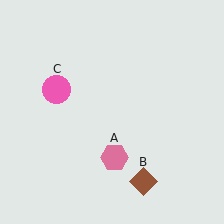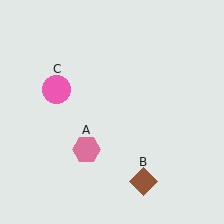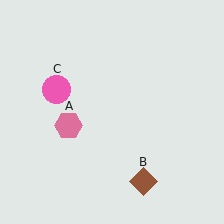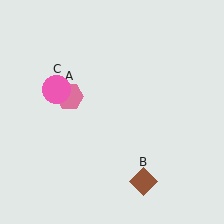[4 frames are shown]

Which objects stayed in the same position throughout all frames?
Brown diamond (object B) and pink circle (object C) remained stationary.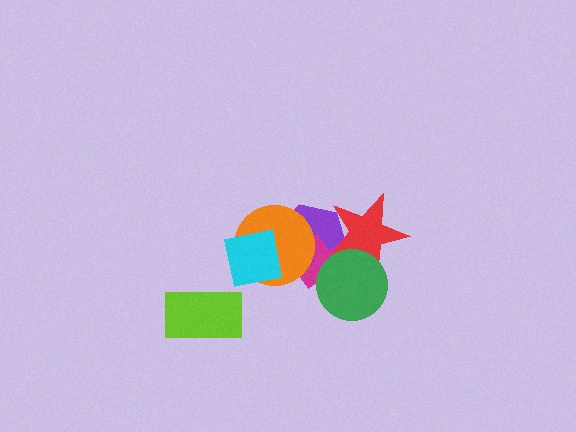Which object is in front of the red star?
The green circle is in front of the red star.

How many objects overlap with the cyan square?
2 objects overlap with the cyan square.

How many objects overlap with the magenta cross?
4 objects overlap with the magenta cross.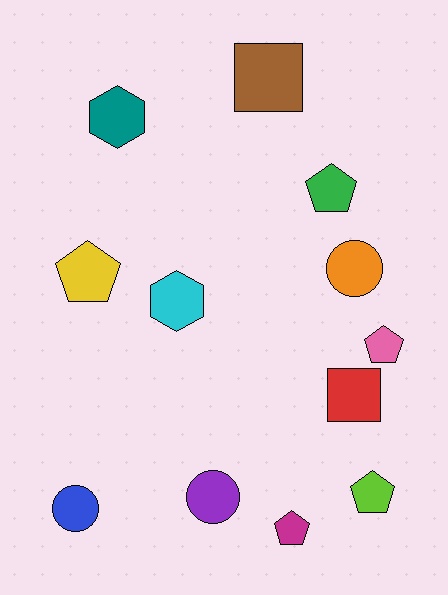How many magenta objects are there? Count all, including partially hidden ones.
There is 1 magenta object.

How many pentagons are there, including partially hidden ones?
There are 5 pentagons.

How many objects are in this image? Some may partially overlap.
There are 12 objects.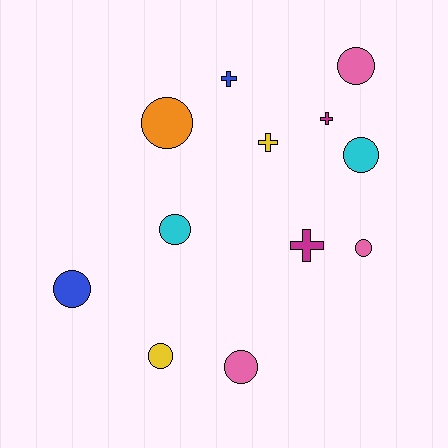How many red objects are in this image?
There are no red objects.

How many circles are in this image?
There are 8 circles.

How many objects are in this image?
There are 12 objects.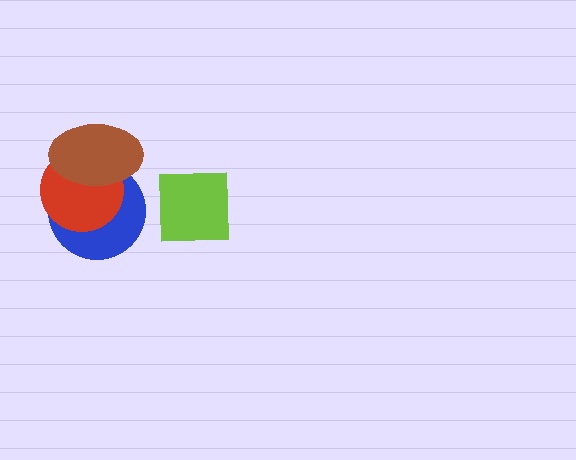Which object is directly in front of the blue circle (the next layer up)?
The red circle is directly in front of the blue circle.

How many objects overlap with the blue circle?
2 objects overlap with the blue circle.